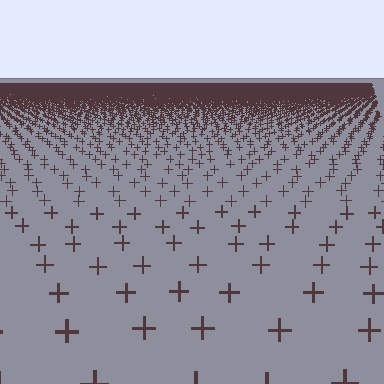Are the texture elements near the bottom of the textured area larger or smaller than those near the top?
Larger. Near the bottom, elements are closer to the viewer and appear at a bigger on-screen size.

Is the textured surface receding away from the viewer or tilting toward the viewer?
The surface is receding away from the viewer. Texture elements get smaller and denser toward the top.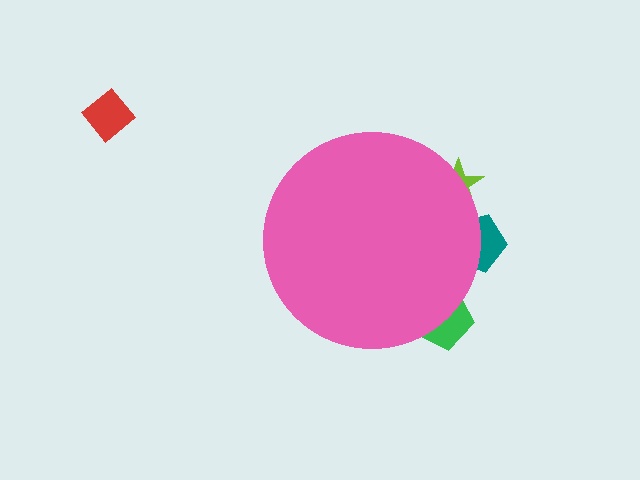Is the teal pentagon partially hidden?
Yes, the teal pentagon is partially hidden behind the pink circle.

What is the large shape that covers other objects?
A pink circle.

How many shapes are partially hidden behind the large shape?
3 shapes are partially hidden.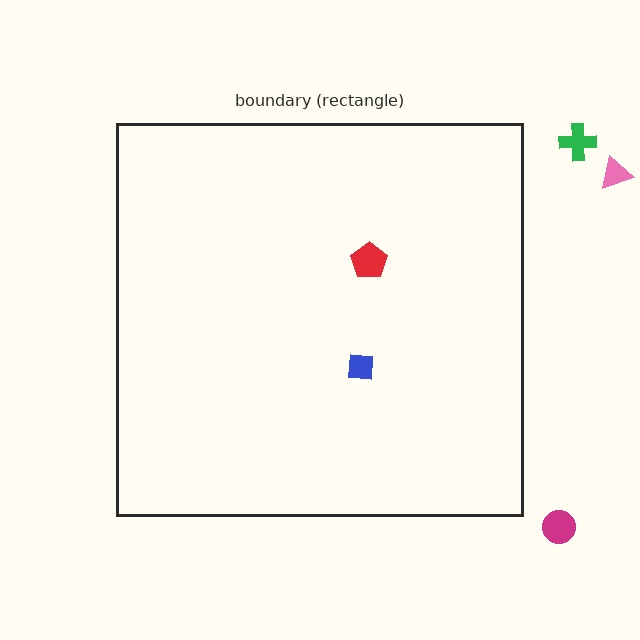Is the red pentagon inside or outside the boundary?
Inside.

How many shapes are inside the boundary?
2 inside, 3 outside.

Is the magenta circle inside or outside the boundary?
Outside.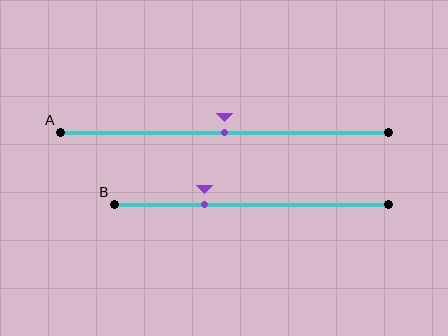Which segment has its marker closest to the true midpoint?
Segment A has its marker closest to the true midpoint.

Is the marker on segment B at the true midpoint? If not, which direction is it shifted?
No, the marker on segment B is shifted to the left by about 17% of the segment length.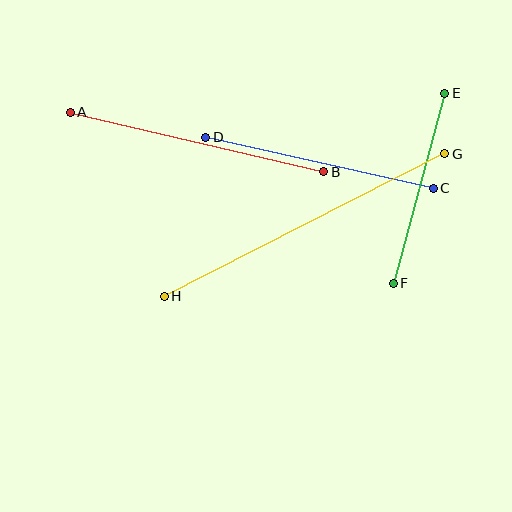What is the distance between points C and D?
The distance is approximately 233 pixels.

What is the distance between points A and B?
The distance is approximately 260 pixels.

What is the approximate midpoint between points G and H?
The midpoint is at approximately (305, 225) pixels.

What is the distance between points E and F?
The distance is approximately 196 pixels.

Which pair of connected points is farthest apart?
Points G and H are farthest apart.